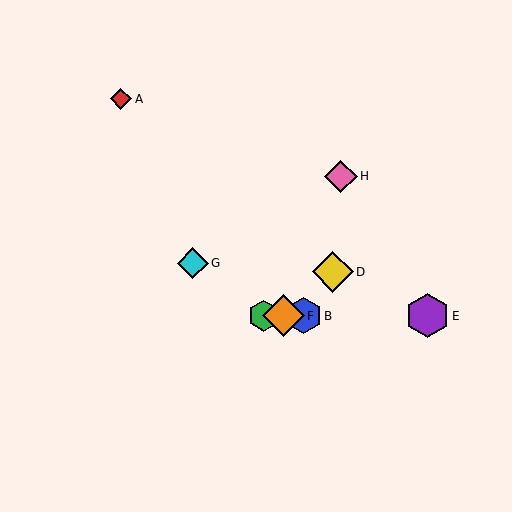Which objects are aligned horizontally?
Objects B, C, E, F are aligned horizontally.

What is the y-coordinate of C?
Object C is at y≈316.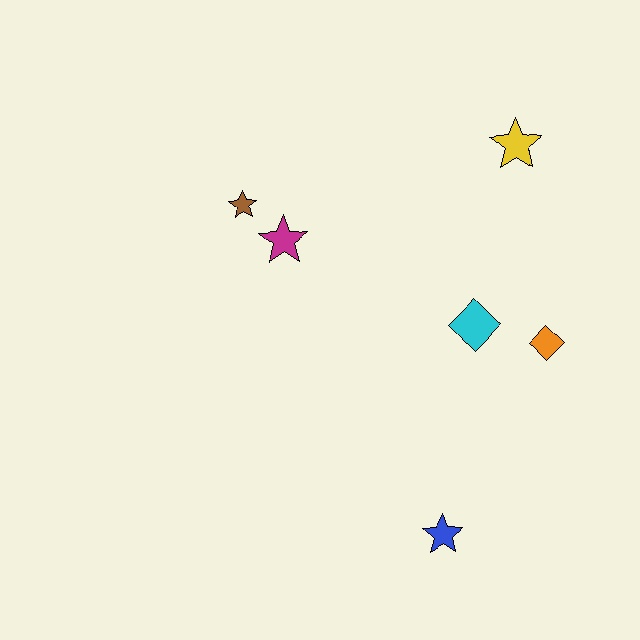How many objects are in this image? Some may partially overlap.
There are 6 objects.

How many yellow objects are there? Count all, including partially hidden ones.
There is 1 yellow object.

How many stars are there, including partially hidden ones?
There are 4 stars.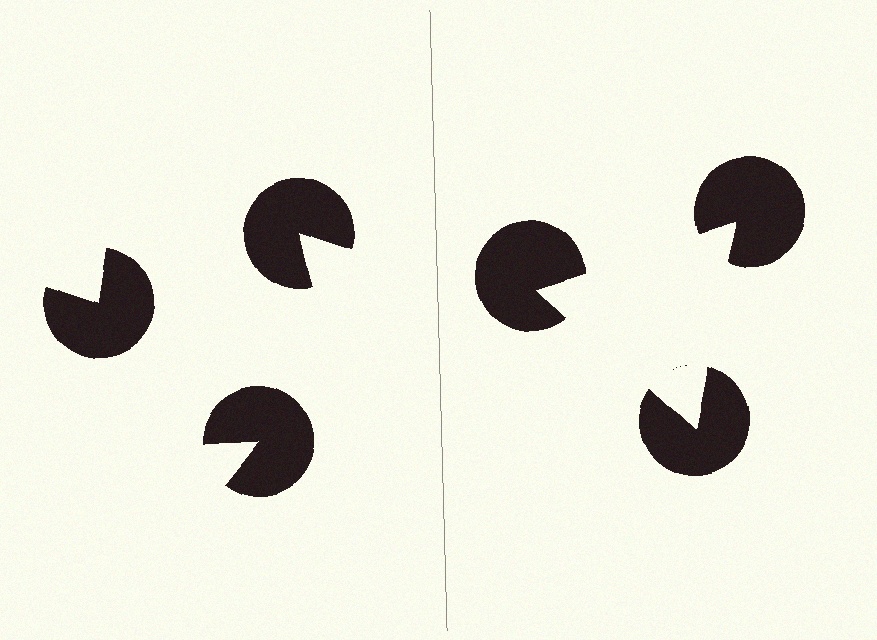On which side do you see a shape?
An illusory triangle appears on the right side. On the left side the wedge cuts are rotated, so no coherent shape forms.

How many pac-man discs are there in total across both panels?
6 — 3 on each side.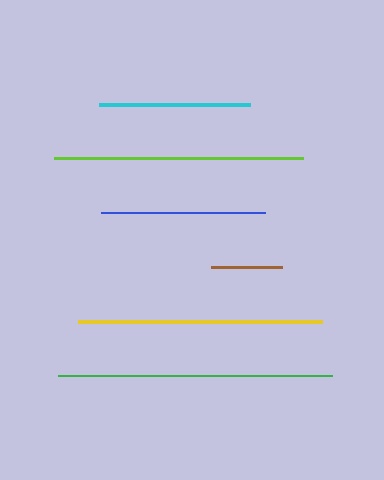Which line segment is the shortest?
The brown line is the shortest at approximately 71 pixels.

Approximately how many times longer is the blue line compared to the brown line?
The blue line is approximately 2.3 times the length of the brown line.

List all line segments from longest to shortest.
From longest to shortest: green, lime, yellow, blue, cyan, brown.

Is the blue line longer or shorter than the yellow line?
The yellow line is longer than the blue line.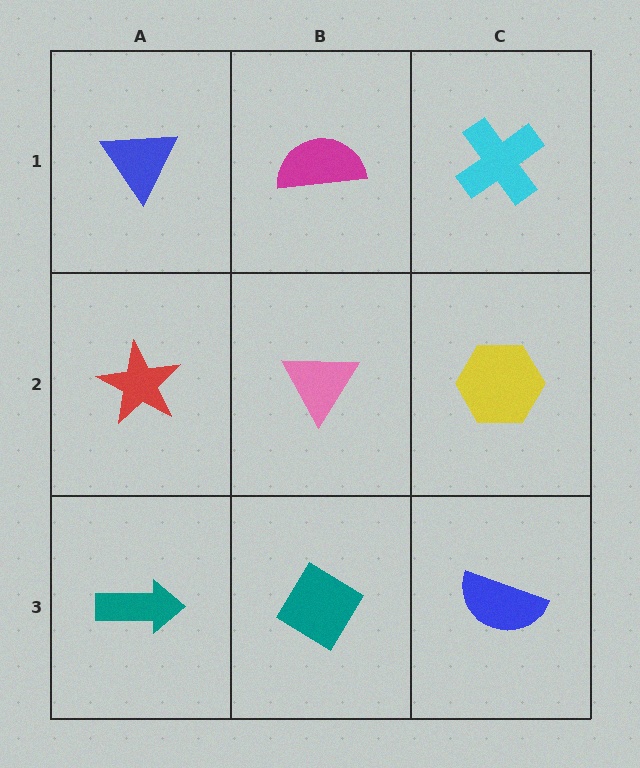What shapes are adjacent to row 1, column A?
A red star (row 2, column A), a magenta semicircle (row 1, column B).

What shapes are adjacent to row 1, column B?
A pink triangle (row 2, column B), a blue triangle (row 1, column A), a cyan cross (row 1, column C).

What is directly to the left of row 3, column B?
A teal arrow.